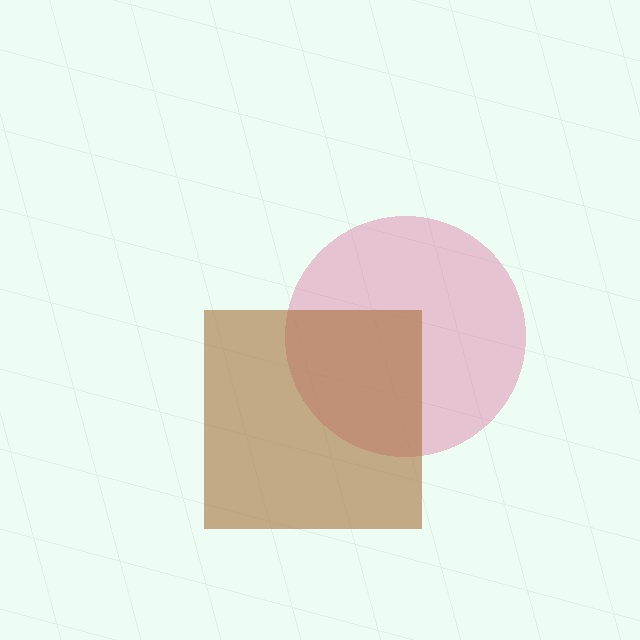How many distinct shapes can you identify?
There are 2 distinct shapes: a pink circle, a brown square.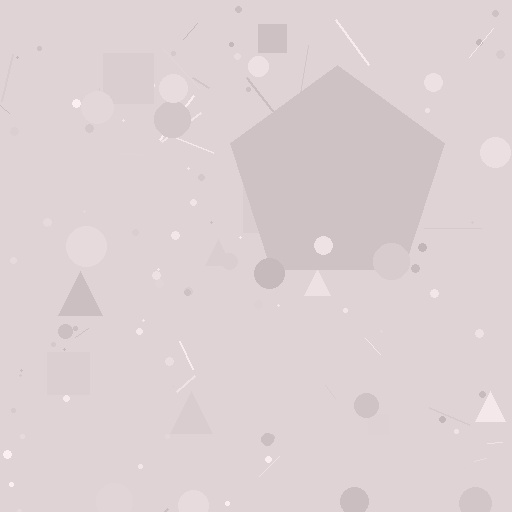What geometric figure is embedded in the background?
A pentagon is embedded in the background.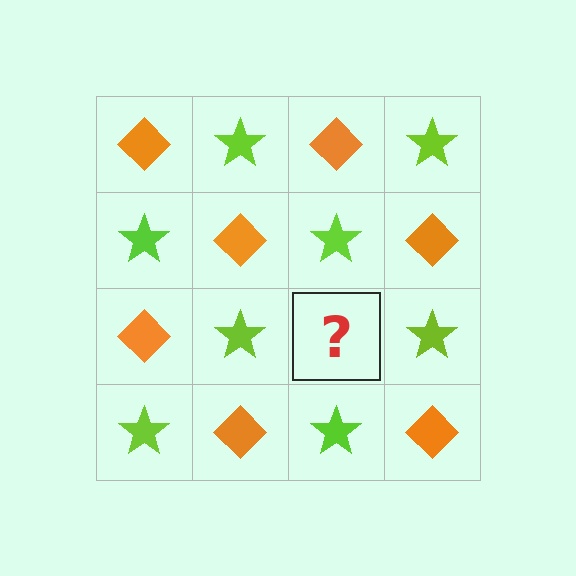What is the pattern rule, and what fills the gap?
The rule is that it alternates orange diamond and lime star in a checkerboard pattern. The gap should be filled with an orange diamond.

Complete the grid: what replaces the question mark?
The question mark should be replaced with an orange diamond.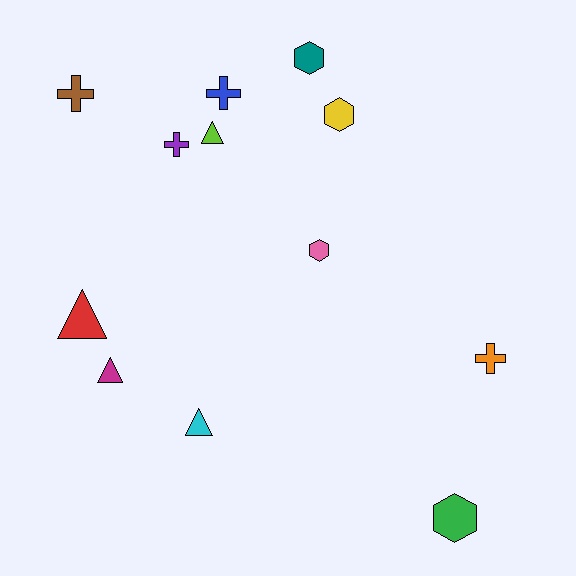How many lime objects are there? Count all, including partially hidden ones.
There is 1 lime object.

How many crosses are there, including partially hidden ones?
There are 4 crosses.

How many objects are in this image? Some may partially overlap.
There are 12 objects.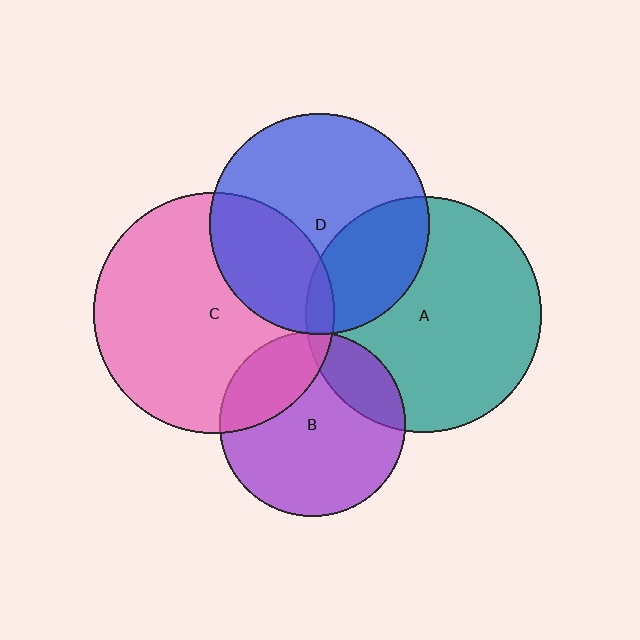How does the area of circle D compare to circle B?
Approximately 1.4 times.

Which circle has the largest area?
Circle C (pink).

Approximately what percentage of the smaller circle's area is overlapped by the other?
Approximately 30%.